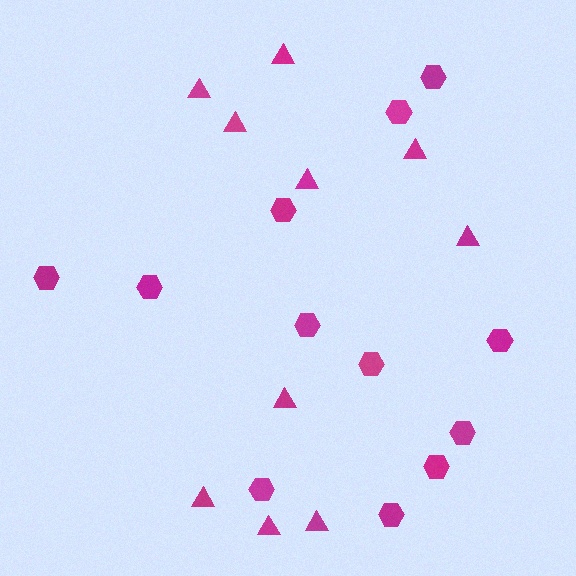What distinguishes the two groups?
There are 2 groups: one group of triangles (10) and one group of hexagons (12).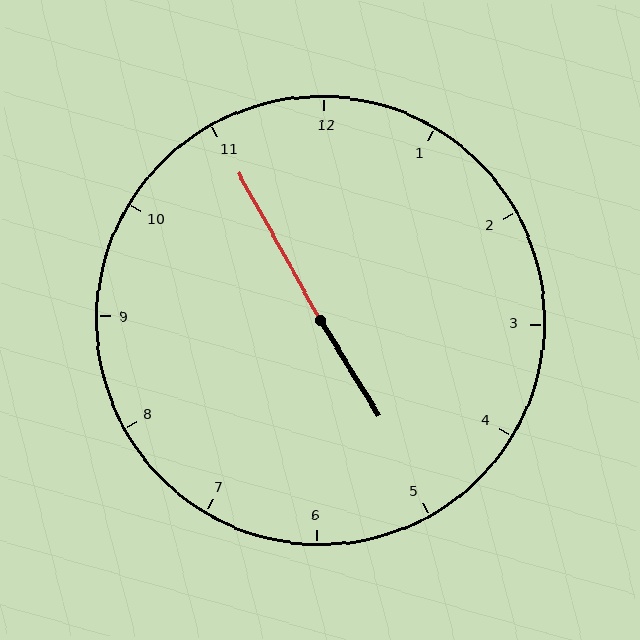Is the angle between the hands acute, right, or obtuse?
It is obtuse.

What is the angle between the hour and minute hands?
Approximately 178 degrees.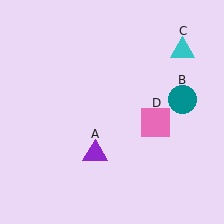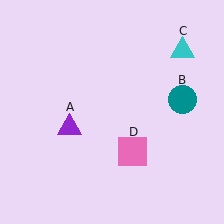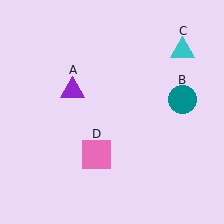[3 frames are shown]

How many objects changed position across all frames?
2 objects changed position: purple triangle (object A), pink square (object D).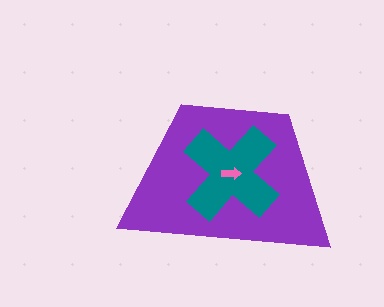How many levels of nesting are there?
3.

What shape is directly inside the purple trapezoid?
The teal cross.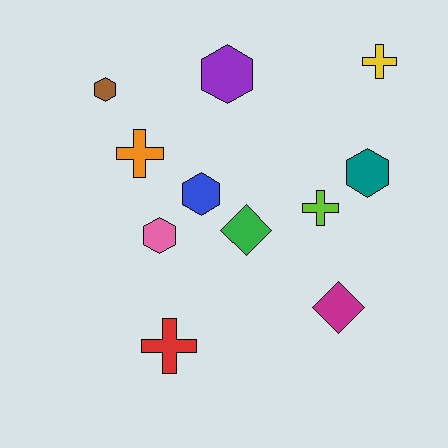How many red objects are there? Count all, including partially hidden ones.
There is 1 red object.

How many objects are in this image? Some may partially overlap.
There are 11 objects.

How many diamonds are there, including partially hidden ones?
There are 2 diamonds.